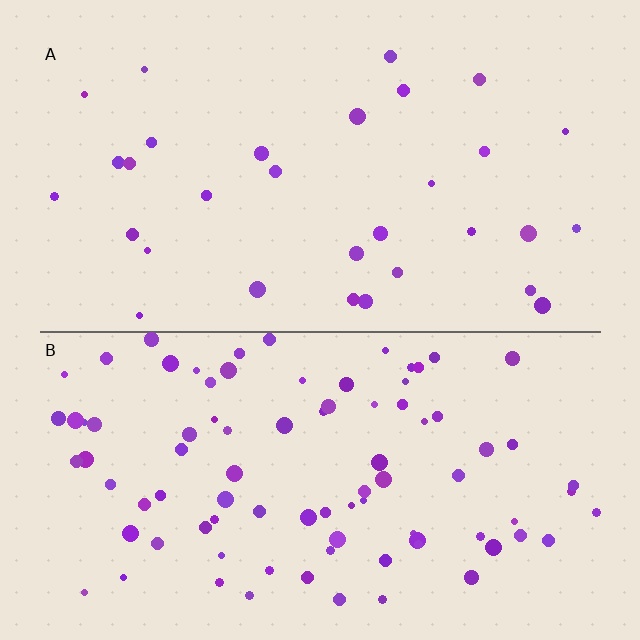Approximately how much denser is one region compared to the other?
Approximately 2.8× — region B over region A.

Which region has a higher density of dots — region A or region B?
B (the bottom).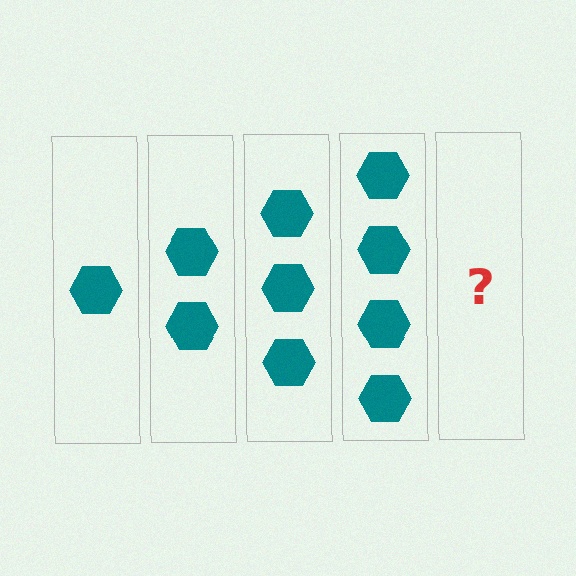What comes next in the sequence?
The next element should be 5 hexagons.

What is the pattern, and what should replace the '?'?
The pattern is that each step adds one more hexagon. The '?' should be 5 hexagons.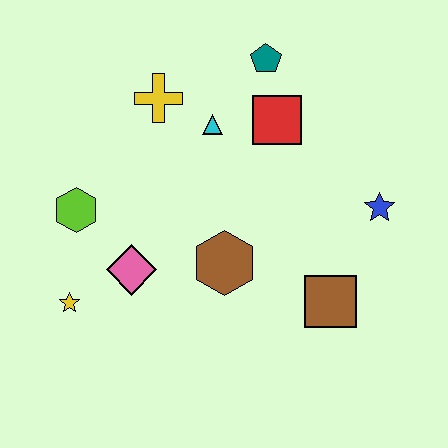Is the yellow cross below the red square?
No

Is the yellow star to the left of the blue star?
Yes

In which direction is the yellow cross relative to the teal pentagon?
The yellow cross is to the left of the teal pentagon.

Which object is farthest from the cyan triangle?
The yellow star is farthest from the cyan triangle.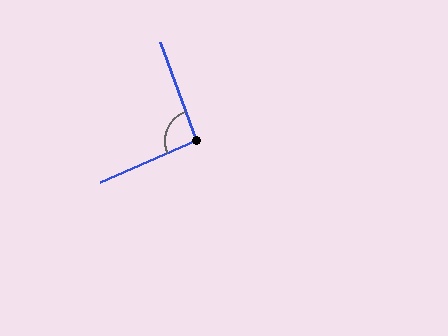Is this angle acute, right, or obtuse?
It is approximately a right angle.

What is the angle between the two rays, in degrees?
Approximately 94 degrees.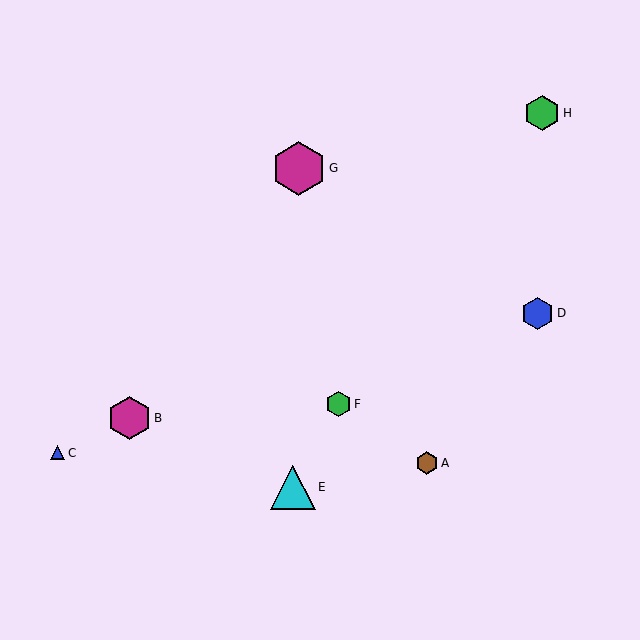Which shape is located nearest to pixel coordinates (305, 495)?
The cyan triangle (labeled E) at (293, 487) is nearest to that location.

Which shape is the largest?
The magenta hexagon (labeled G) is the largest.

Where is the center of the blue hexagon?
The center of the blue hexagon is at (537, 313).